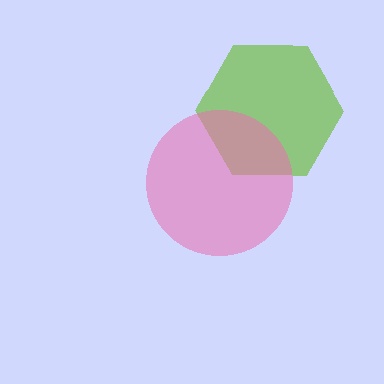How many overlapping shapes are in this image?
There are 2 overlapping shapes in the image.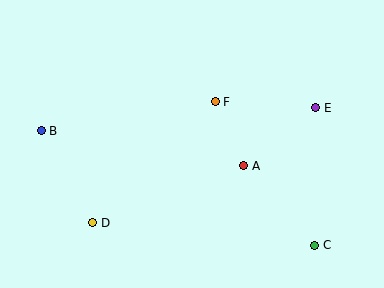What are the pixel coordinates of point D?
Point D is at (93, 223).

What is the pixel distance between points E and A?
The distance between E and A is 92 pixels.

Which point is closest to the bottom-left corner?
Point D is closest to the bottom-left corner.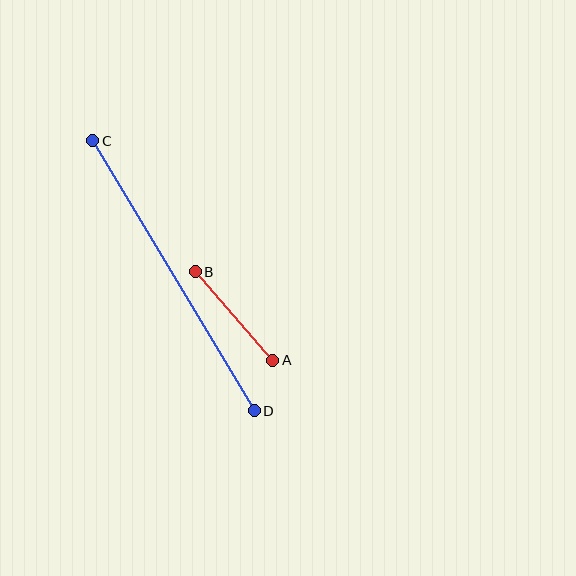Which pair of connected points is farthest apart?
Points C and D are farthest apart.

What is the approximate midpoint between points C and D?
The midpoint is at approximately (174, 276) pixels.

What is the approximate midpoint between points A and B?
The midpoint is at approximately (234, 316) pixels.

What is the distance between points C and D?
The distance is approximately 315 pixels.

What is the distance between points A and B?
The distance is approximately 117 pixels.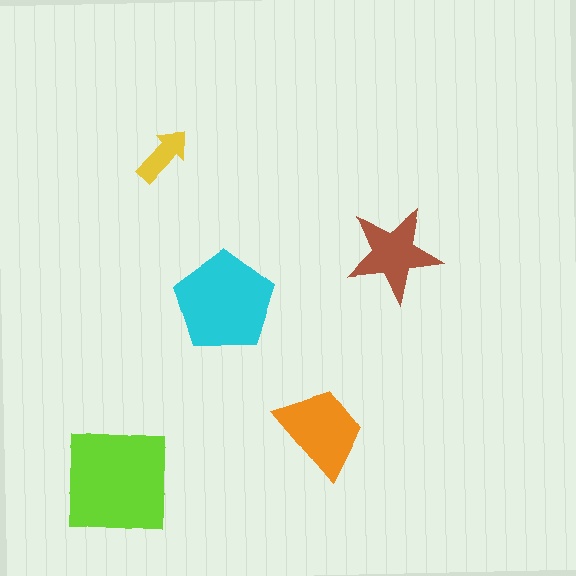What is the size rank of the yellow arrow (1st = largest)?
5th.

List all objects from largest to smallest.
The lime square, the cyan pentagon, the orange trapezoid, the brown star, the yellow arrow.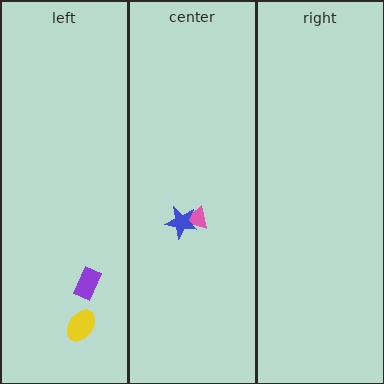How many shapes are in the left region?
2.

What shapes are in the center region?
The pink triangle, the blue star.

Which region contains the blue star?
The center region.